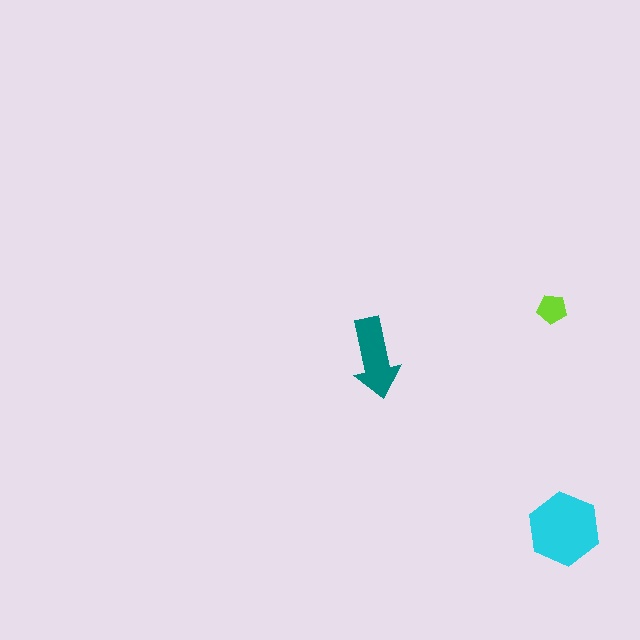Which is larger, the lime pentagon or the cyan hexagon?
The cyan hexagon.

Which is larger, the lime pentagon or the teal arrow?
The teal arrow.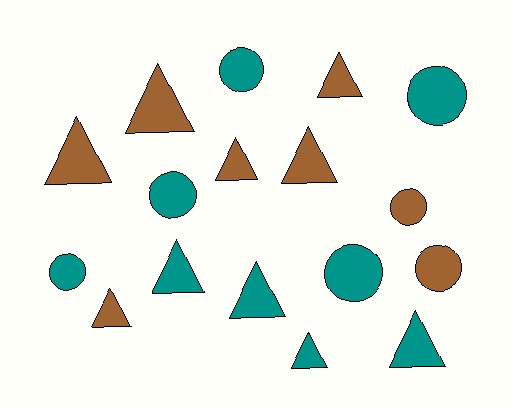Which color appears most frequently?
Teal, with 9 objects.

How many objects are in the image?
There are 17 objects.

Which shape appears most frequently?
Triangle, with 10 objects.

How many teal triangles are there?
There are 4 teal triangles.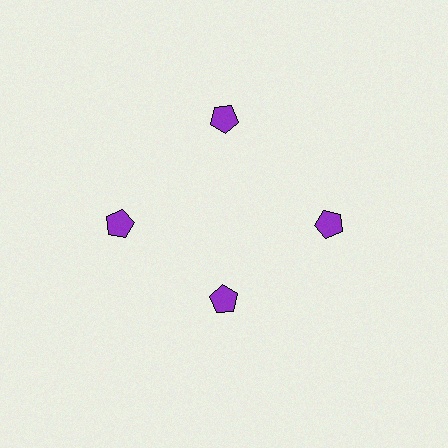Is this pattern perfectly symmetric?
No. The 4 purple pentagons are arranged in a ring, but one element near the 6 o'clock position is pulled inward toward the center, breaking the 4-fold rotational symmetry.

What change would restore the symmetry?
The symmetry would be restored by moving it outward, back onto the ring so that all 4 pentagons sit at equal angles and equal distance from the center.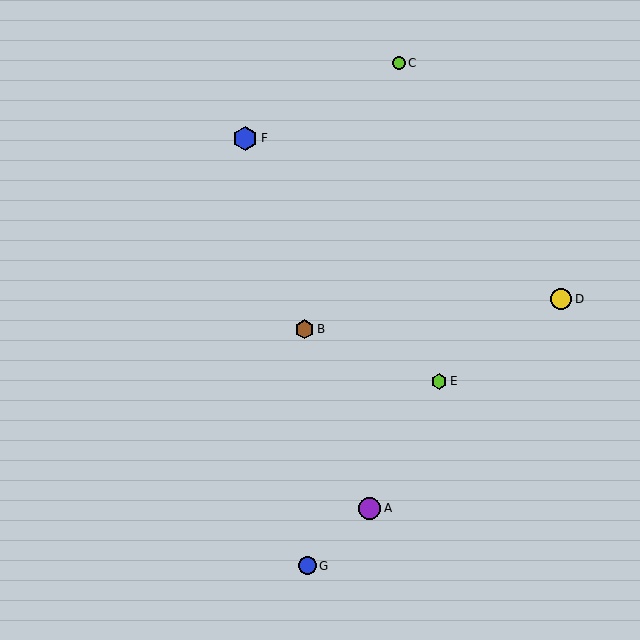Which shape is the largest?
The blue hexagon (labeled F) is the largest.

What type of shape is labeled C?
Shape C is a lime circle.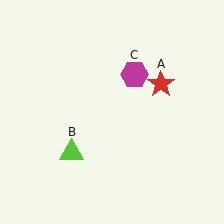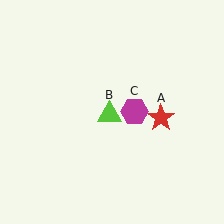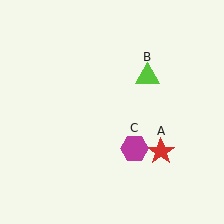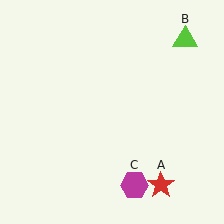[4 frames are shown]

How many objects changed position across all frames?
3 objects changed position: red star (object A), lime triangle (object B), magenta hexagon (object C).